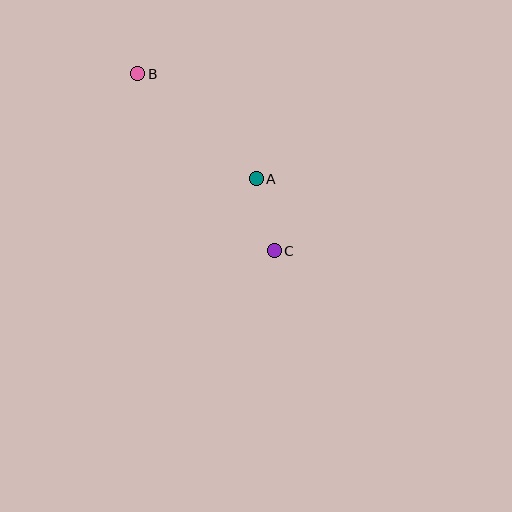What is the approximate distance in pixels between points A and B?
The distance between A and B is approximately 158 pixels.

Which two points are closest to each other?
Points A and C are closest to each other.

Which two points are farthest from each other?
Points B and C are farthest from each other.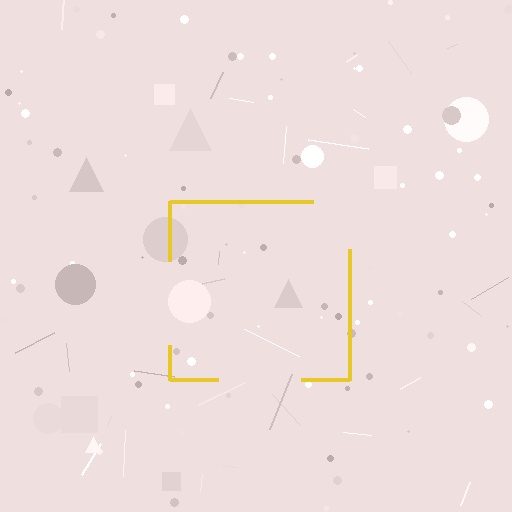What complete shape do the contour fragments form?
The contour fragments form a square.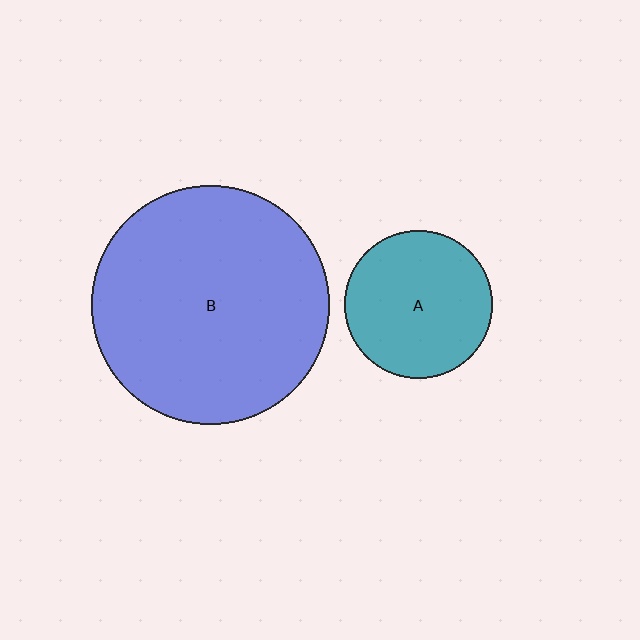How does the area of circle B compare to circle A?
Approximately 2.6 times.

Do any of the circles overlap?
No, none of the circles overlap.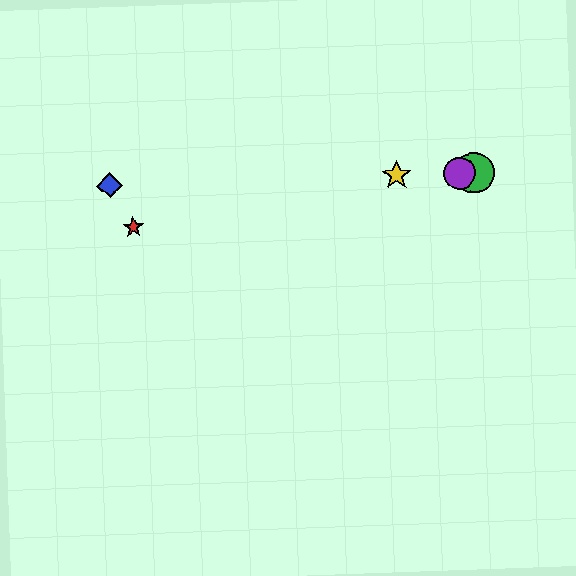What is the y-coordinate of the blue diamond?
The blue diamond is at y≈185.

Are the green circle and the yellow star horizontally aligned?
Yes, both are at y≈173.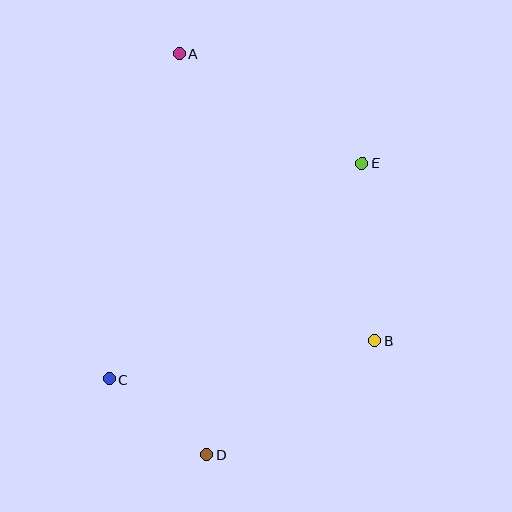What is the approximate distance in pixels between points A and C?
The distance between A and C is approximately 333 pixels.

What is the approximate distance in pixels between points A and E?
The distance between A and E is approximately 213 pixels.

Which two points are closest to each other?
Points C and D are closest to each other.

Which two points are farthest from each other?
Points A and D are farthest from each other.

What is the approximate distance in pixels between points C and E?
The distance between C and E is approximately 333 pixels.